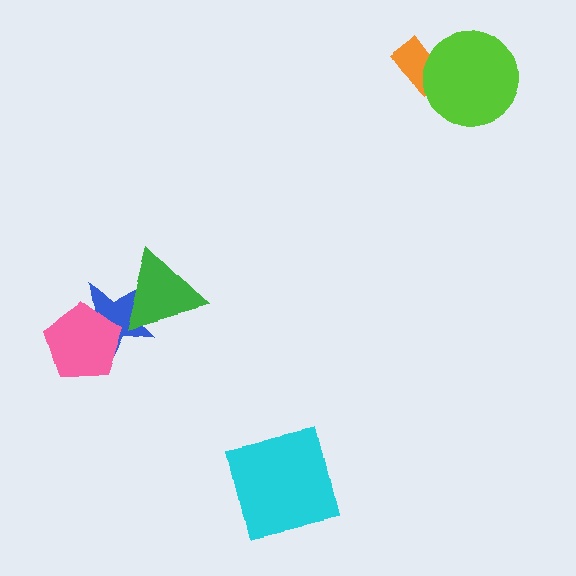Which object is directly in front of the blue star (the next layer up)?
The pink pentagon is directly in front of the blue star.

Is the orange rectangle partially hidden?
Yes, it is partially covered by another shape.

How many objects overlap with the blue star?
2 objects overlap with the blue star.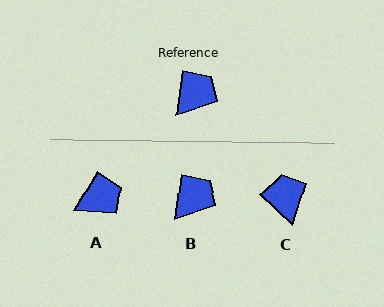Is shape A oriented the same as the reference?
No, it is off by about 23 degrees.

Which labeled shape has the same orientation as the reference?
B.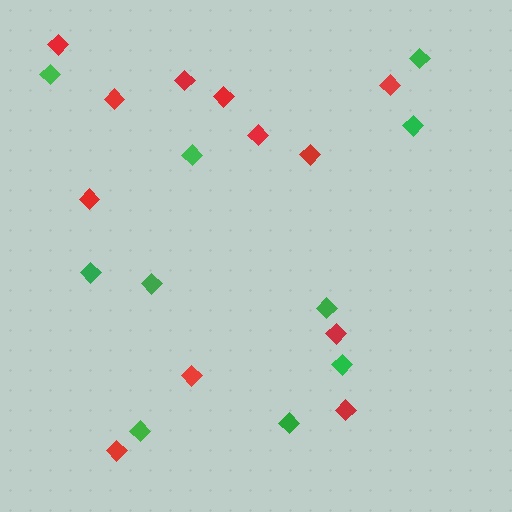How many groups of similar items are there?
There are 2 groups: one group of red diamonds (12) and one group of green diamonds (10).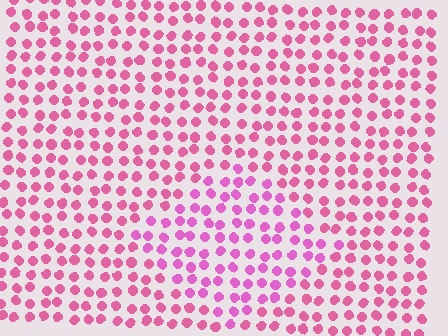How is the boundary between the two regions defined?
The boundary is defined purely by a slight shift in hue (about 20 degrees). Spacing, size, and orientation are identical on both sides.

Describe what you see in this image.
The image is filled with small pink elements in a uniform arrangement. A diamond-shaped region is visible where the elements are tinted to a slightly different hue, forming a subtle color boundary.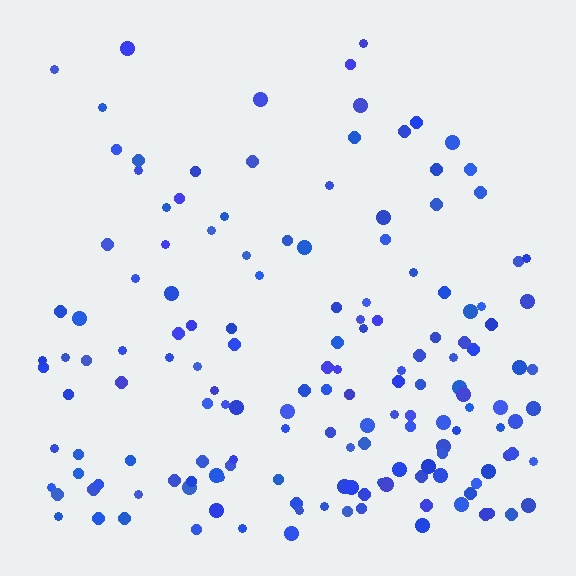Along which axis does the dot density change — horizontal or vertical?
Vertical.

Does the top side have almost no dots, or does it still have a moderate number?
Still a moderate number, just noticeably fewer than the bottom.